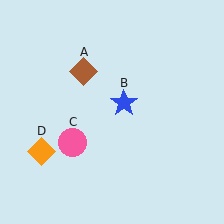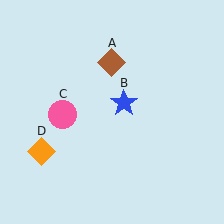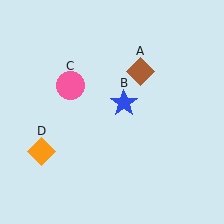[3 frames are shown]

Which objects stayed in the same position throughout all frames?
Blue star (object B) and orange diamond (object D) remained stationary.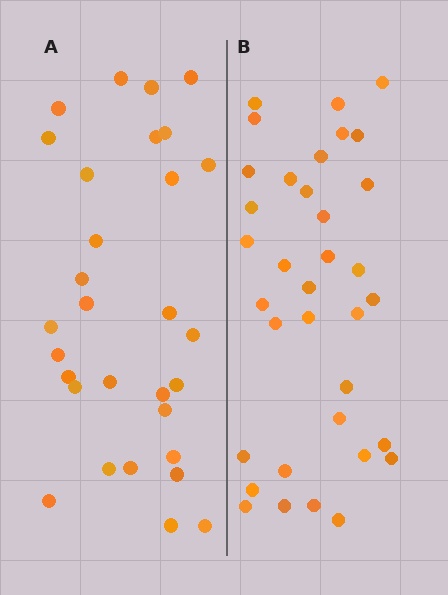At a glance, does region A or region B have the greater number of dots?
Region B (the right region) has more dots.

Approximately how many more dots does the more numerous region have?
Region B has about 5 more dots than region A.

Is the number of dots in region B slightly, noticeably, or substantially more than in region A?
Region B has only slightly more — the two regions are fairly close. The ratio is roughly 1.2 to 1.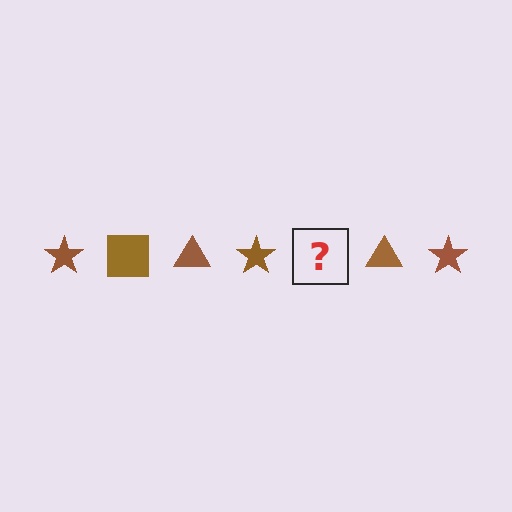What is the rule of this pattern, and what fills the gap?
The rule is that the pattern cycles through star, square, triangle shapes in brown. The gap should be filled with a brown square.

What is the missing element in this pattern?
The missing element is a brown square.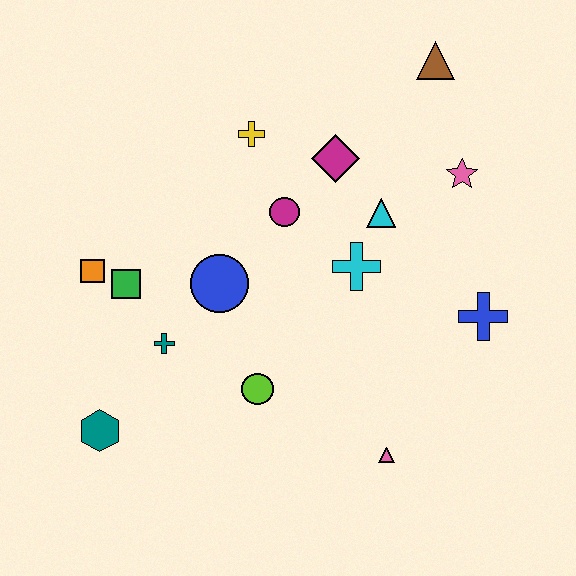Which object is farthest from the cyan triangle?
The teal hexagon is farthest from the cyan triangle.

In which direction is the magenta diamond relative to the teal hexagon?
The magenta diamond is above the teal hexagon.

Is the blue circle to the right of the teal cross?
Yes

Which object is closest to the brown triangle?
The pink star is closest to the brown triangle.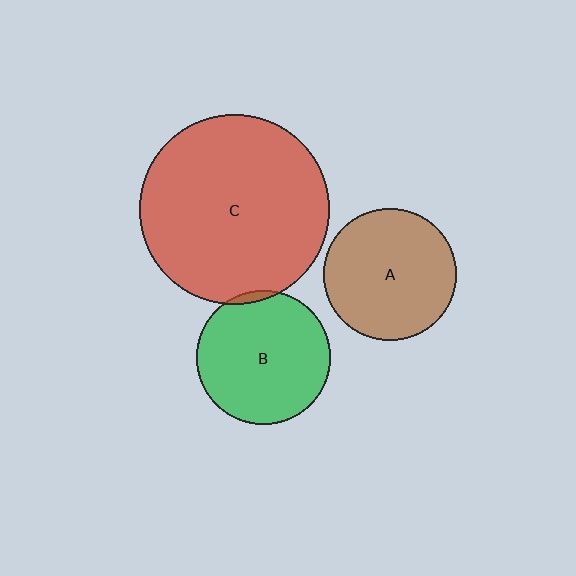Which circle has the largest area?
Circle C (red).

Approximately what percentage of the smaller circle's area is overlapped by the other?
Approximately 5%.